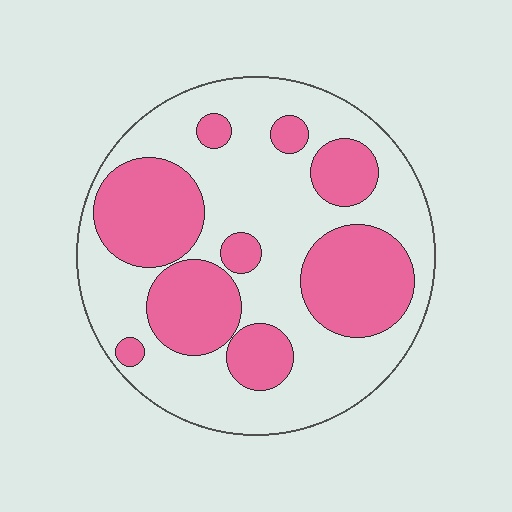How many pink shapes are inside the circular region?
9.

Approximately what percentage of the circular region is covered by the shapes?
Approximately 40%.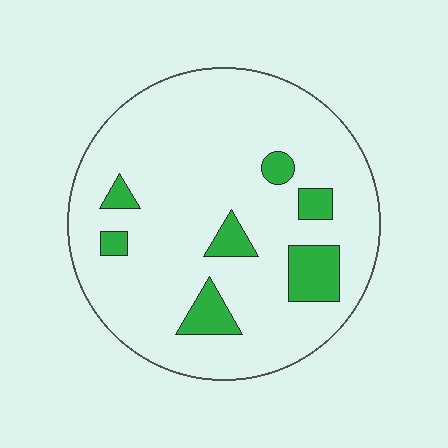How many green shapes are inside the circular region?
7.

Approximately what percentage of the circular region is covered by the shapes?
Approximately 15%.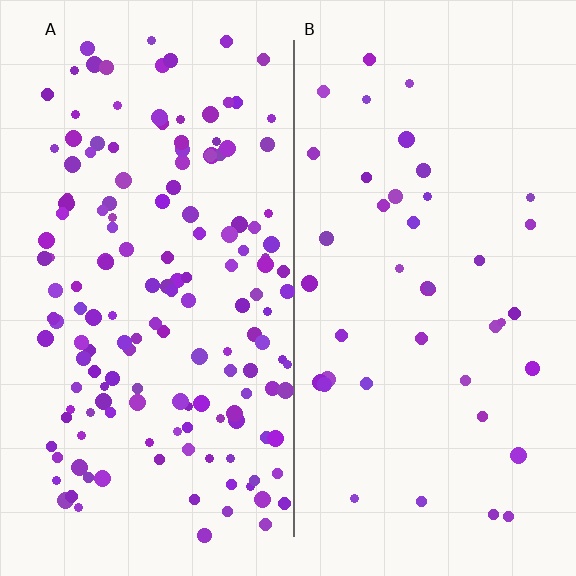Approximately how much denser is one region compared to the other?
Approximately 3.7× — region A over region B.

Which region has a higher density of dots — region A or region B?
A (the left).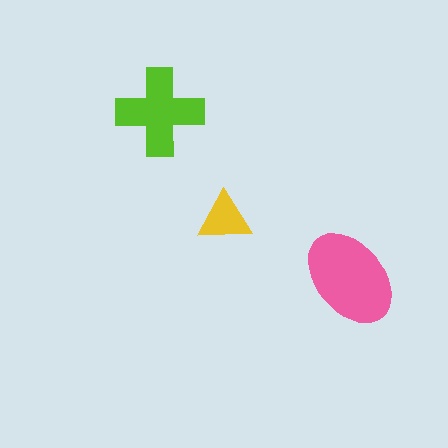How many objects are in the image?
There are 3 objects in the image.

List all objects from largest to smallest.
The pink ellipse, the lime cross, the yellow triangle.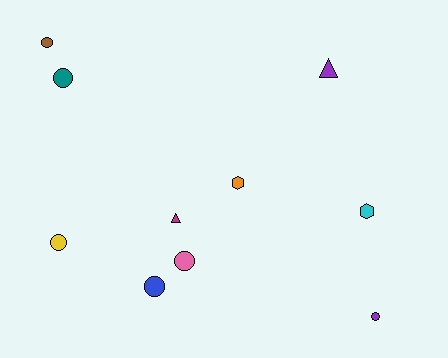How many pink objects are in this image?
There is 1 pink object.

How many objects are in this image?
There are 10 objects.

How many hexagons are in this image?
There are 2 hexagons.